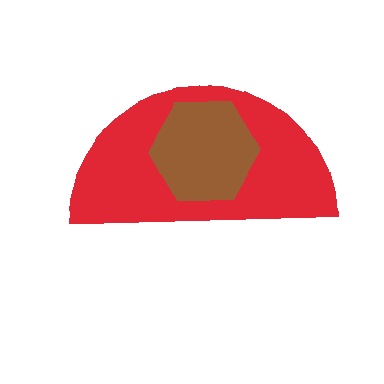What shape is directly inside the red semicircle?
The brown hexagon.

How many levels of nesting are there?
2.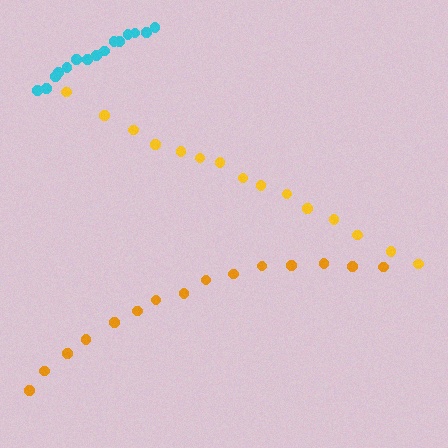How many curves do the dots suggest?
There are 3 distinct paths.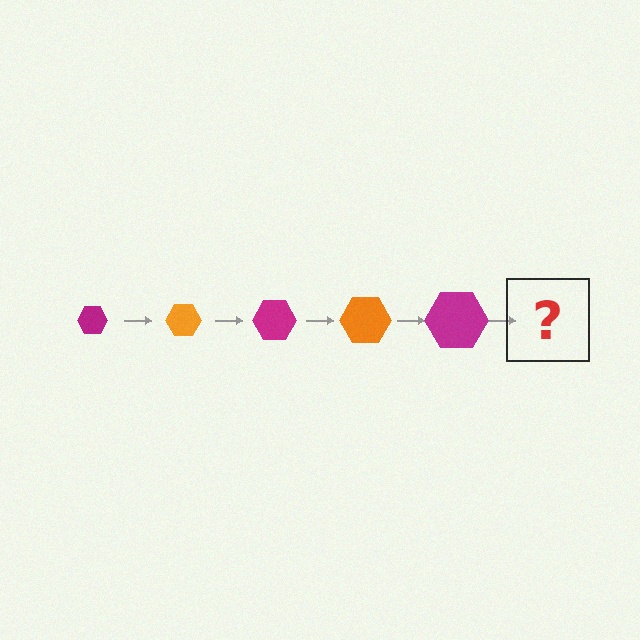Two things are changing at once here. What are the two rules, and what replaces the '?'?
The two rules are that the hexagon grows larger each step and the color cycles through magenta and orange. The '?' should be an orange hexagon, larger than the previous one.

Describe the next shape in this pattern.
It should be an orange hexagon, larger than the previous one.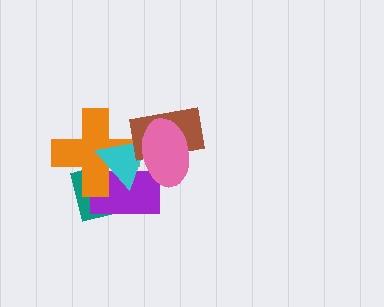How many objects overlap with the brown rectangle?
2 objects overlap with the brown rectangle.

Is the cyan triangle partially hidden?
Yes, it is partially covered by another shape.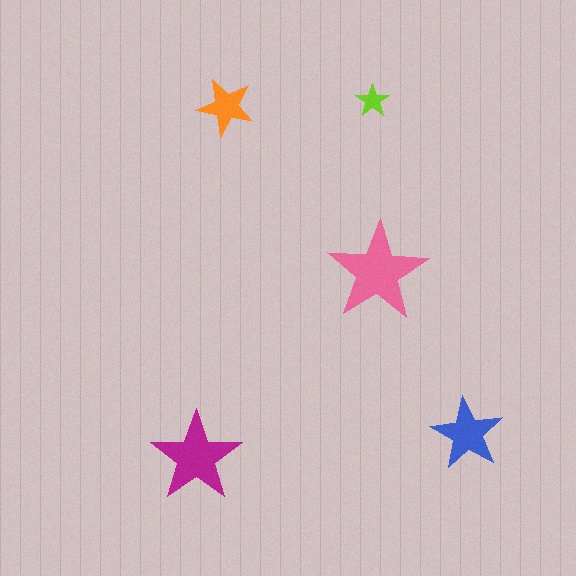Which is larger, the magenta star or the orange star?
The magenta one.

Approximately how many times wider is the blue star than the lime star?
About 2 times wider.